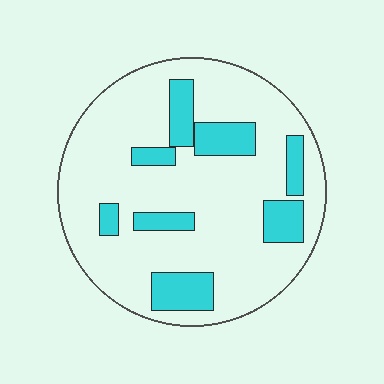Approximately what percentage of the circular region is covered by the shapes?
Approximately 20%.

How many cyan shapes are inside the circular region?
8.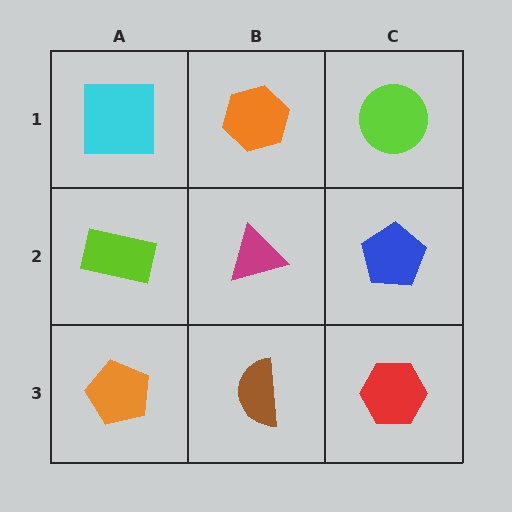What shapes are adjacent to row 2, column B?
An orange hexagon (row 1, column B), a brown semicircle (row 3, column B), a lime rectangle (row 2, column A), a blue pentagon (row 2, column C).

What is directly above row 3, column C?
A blue pentagon.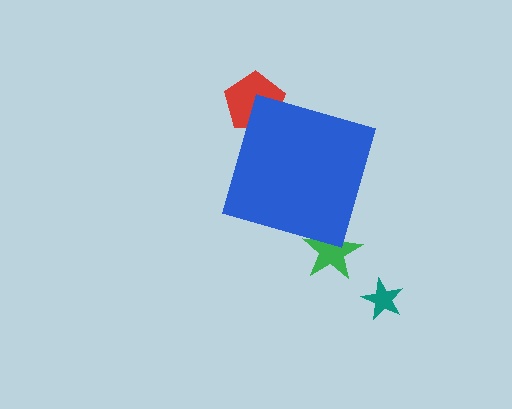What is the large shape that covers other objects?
A blue diamond.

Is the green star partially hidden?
Yes, the green star is partially hidden behind the blue diamond.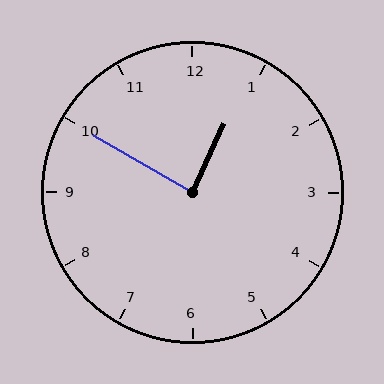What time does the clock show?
12:50.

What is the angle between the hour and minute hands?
Approximately 85 degrees.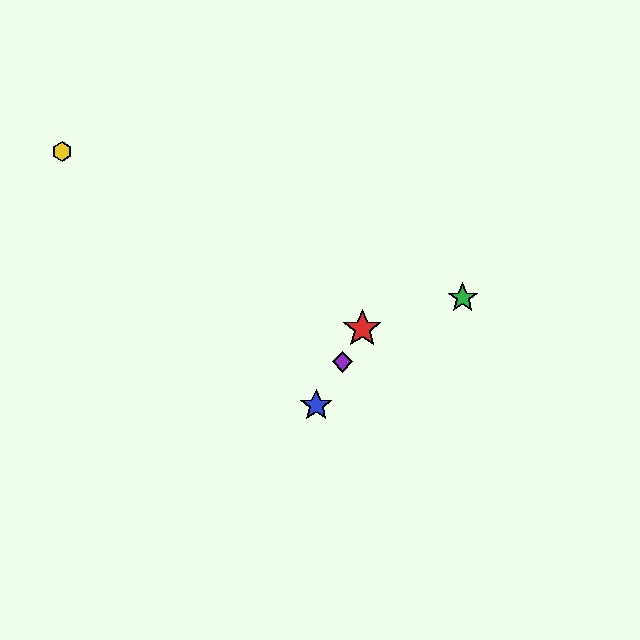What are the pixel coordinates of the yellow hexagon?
The yellow hexagon is at (62, 151).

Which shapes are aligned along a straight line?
The red star, the blue star, the purple diamond are aligned along a straight line.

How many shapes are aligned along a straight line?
3 shapes (the red star, the blue star, the purple diamond) are aligned along a straight line.